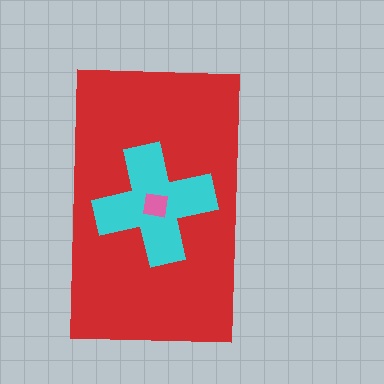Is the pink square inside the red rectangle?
Yes.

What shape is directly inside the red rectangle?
The cyan cross.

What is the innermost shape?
The pink square.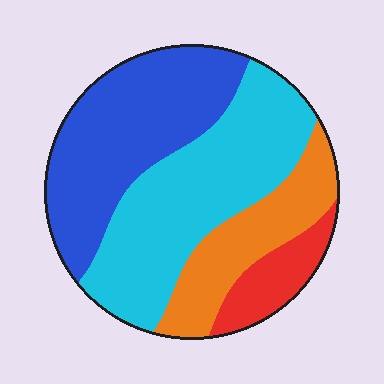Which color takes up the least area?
Red, at roughly 10%.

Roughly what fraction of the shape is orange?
Orange takes up less than a quarter of the shape.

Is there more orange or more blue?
Blue.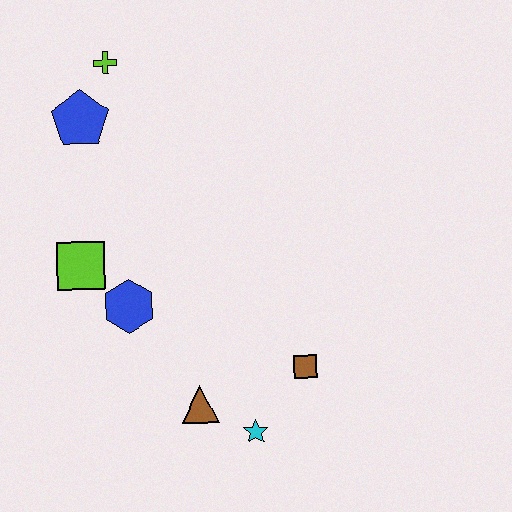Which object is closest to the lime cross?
The blue pentagon is closest to the lime cross.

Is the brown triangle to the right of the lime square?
Yes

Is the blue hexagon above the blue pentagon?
No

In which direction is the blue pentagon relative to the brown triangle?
The blue pentagon is above the brown triangle.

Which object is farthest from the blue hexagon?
The lime cross is farthest from the blue hexagon.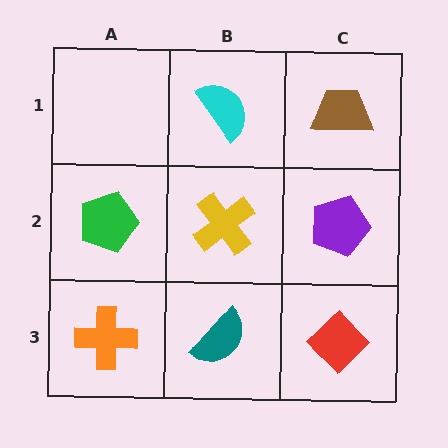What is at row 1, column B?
A cyan semicircle.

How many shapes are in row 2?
3 shapes.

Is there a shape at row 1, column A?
No, that cell is empty.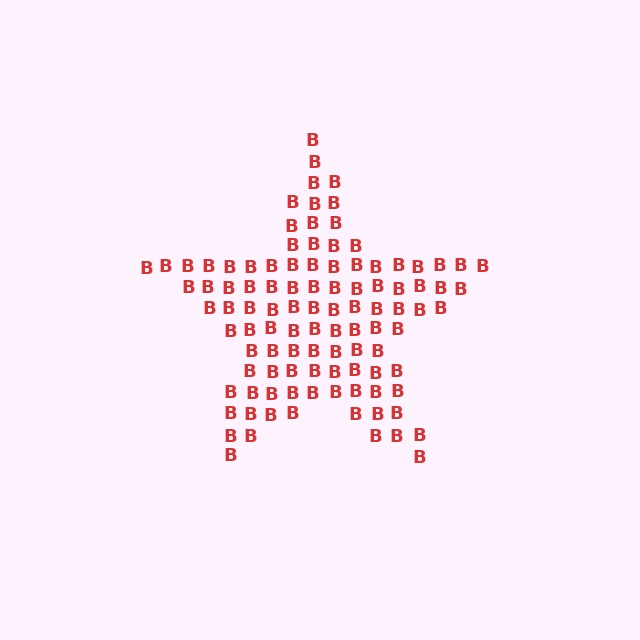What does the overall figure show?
The overall figure shows a star.